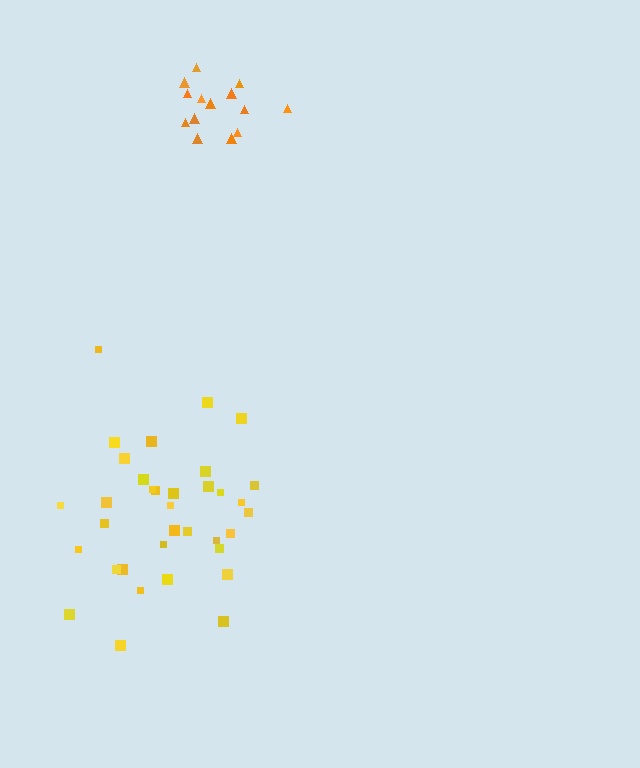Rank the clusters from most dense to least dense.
orange, yellow.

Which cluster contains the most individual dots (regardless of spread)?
Yellow (35).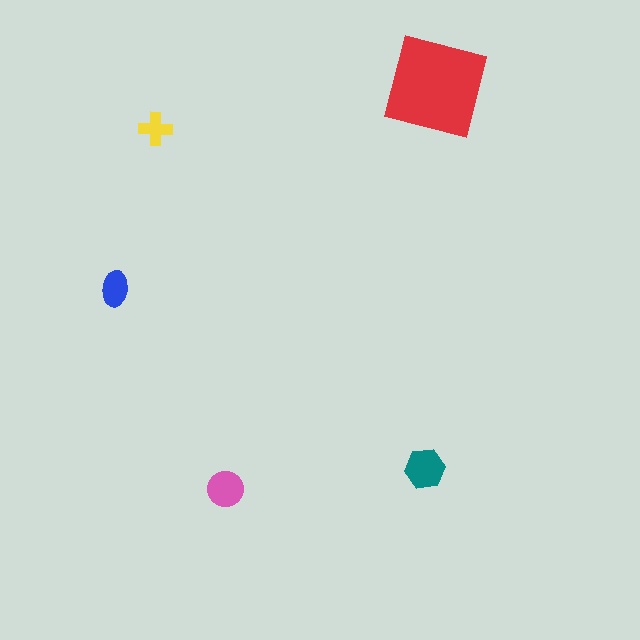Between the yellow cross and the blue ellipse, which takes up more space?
The blue ellipse.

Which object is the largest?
The red square.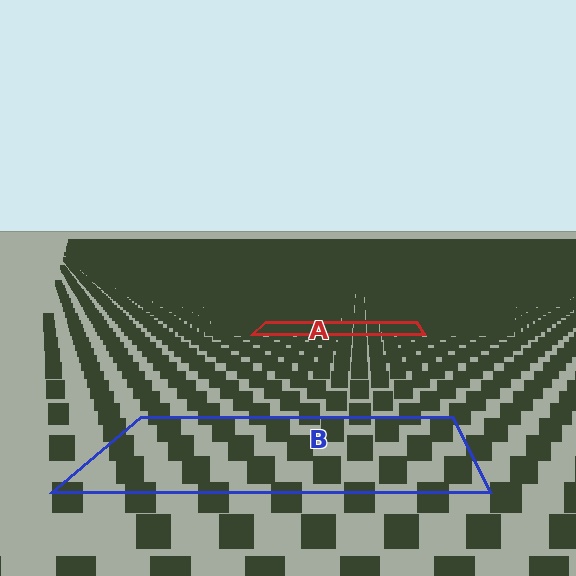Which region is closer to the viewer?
Region B is closer. The texture elements there are larger and more spread out.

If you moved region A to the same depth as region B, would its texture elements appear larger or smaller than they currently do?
They would appear larger. At a closer depth, the same texture elements are projected at a bigger on-screen size.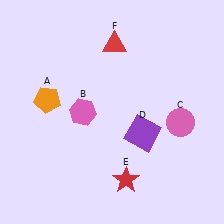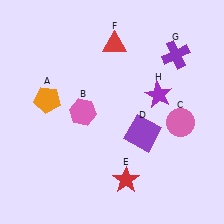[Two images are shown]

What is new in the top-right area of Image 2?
A purple cross (G) was added in the top-right area of Image 2.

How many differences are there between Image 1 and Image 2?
There are 2 differences between the two images.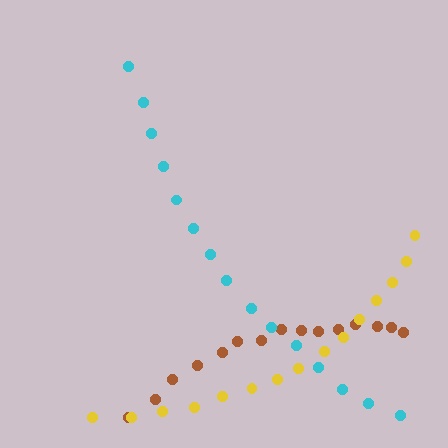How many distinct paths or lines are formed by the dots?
There are 3 distinct paths.